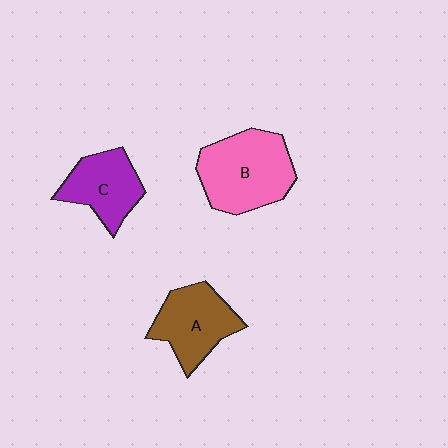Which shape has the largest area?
Shape B (pink).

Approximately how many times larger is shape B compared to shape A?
Approximately 1.3 times.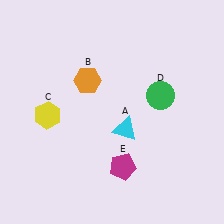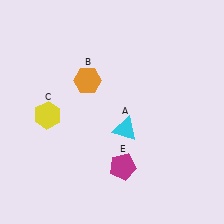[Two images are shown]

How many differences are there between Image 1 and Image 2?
There is 1 difference between the two images.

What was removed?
The green circle (D) was removed in Image 2.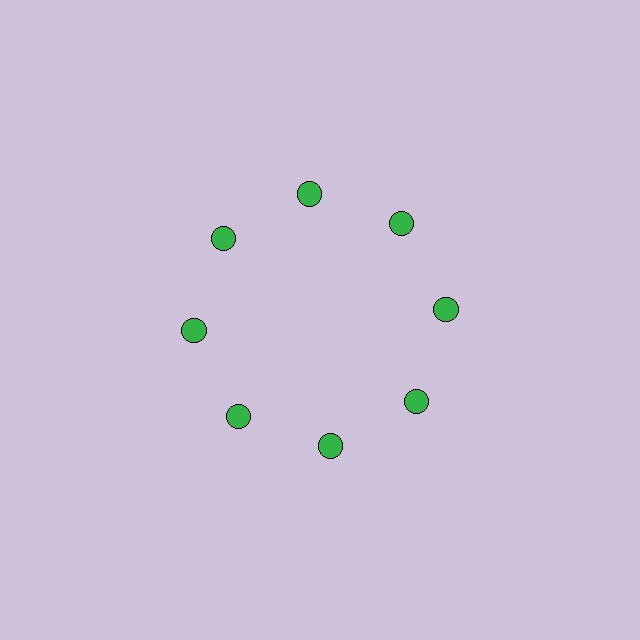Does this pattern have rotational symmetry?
Yes, this pattern has 8-fold rotational symmetry. It looks the same after rotating 45 degrees around the center.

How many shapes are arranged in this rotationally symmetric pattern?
There are 8 shapes, arranged in 8 groups of 1.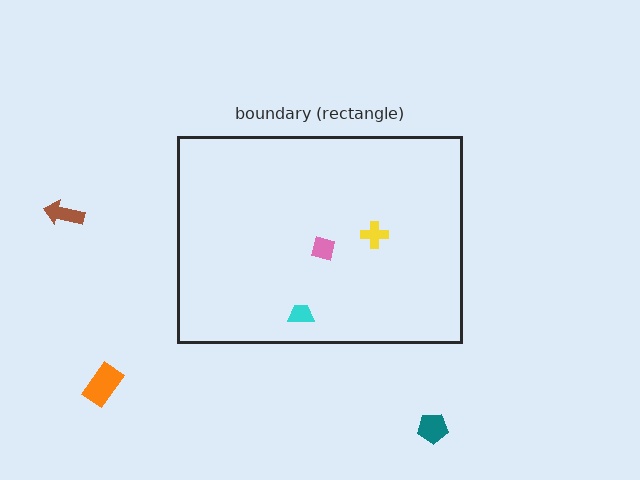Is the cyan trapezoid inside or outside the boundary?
Inside.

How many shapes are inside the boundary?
3 inside, 3 outside.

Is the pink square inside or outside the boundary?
Inside.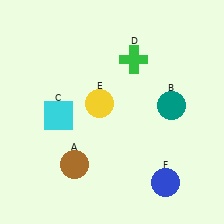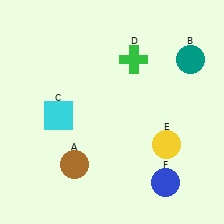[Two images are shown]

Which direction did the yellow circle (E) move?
The yellow circle (E) moved right.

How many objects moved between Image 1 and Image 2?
2 objects moved between the two images.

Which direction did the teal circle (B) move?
The teal circle (B) moved up.